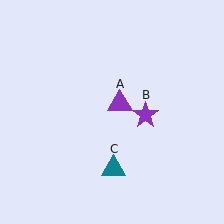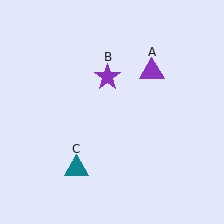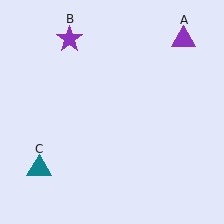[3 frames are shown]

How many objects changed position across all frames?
3 objects changed position: purple triangle (object A), purple star (object B), teal triangle (object C).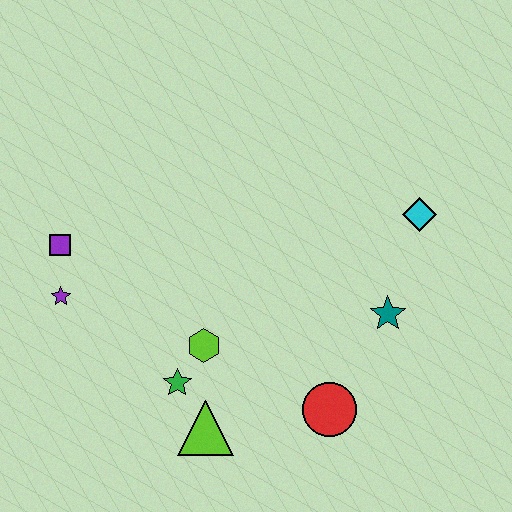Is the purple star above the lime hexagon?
Yes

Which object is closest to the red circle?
The teal star is closest to the red circle.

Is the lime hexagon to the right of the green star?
Yes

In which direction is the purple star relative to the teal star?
The purple star is to the left of the teal star.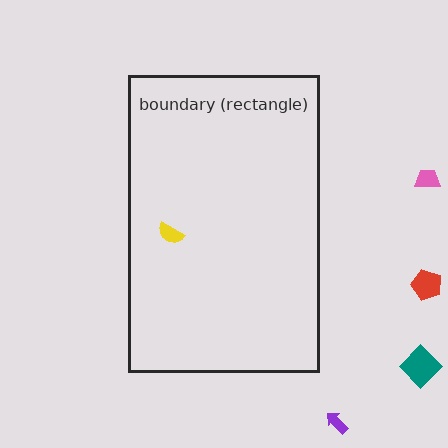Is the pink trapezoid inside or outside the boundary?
Outside.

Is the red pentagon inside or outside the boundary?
Outside.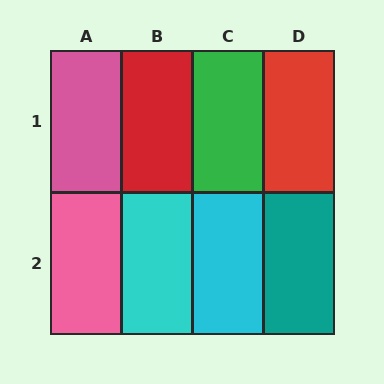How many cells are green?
1 cell is green.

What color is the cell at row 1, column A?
Pink.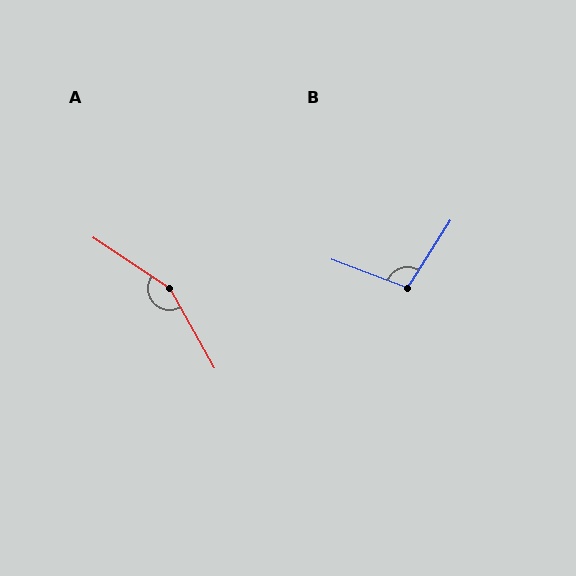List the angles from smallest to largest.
B (102°), A (153°).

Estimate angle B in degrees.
Approximately 102 degrees.